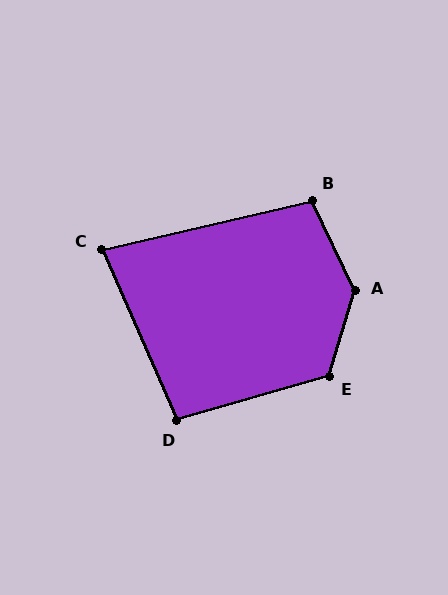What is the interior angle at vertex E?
Approximately 123 degrees (obtuse).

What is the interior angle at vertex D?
Approximately 98 degrees (obtuse).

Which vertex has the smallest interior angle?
C, at approximately 79 degrees.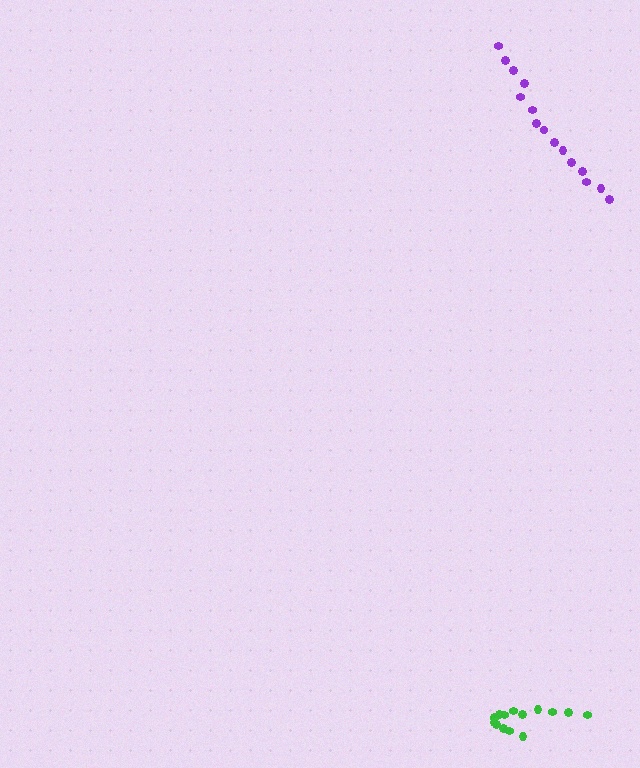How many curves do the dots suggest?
There are 2 distinct paths.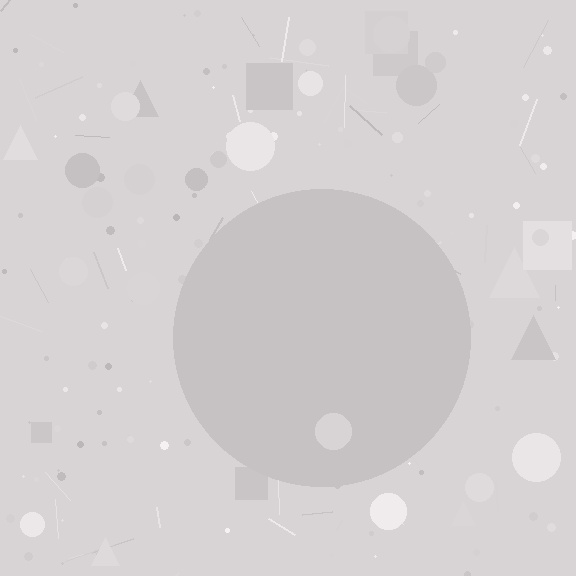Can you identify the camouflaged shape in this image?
The camouflaged shape is a circle.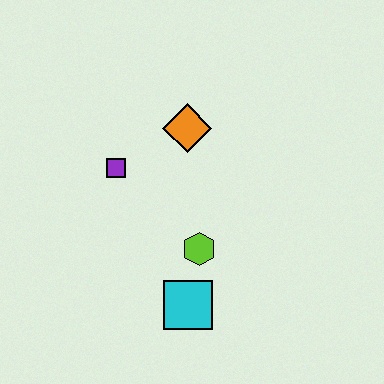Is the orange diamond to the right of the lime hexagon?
No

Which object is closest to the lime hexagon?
The cyan square is closest to the lime hexagon.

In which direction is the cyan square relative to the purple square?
The cyan square is below the purple square.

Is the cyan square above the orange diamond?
No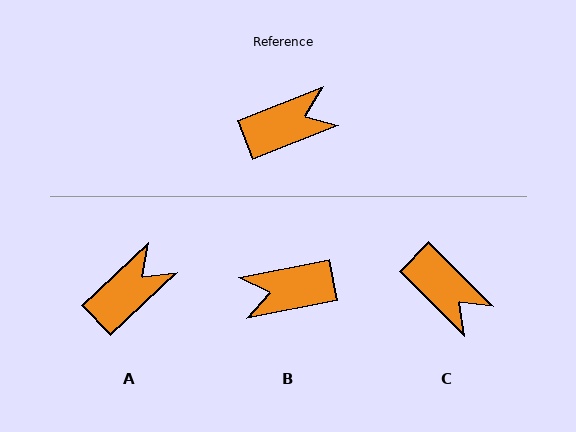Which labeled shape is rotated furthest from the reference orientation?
B, about 169 degrees away.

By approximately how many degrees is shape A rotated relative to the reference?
Approximately 22 degrees counter-clockwise.